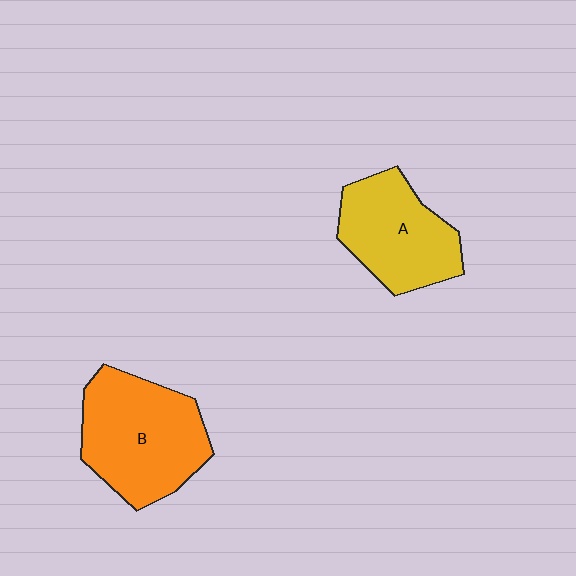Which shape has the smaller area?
Shape A (yellow).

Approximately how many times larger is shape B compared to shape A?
Approximately 1.2 times.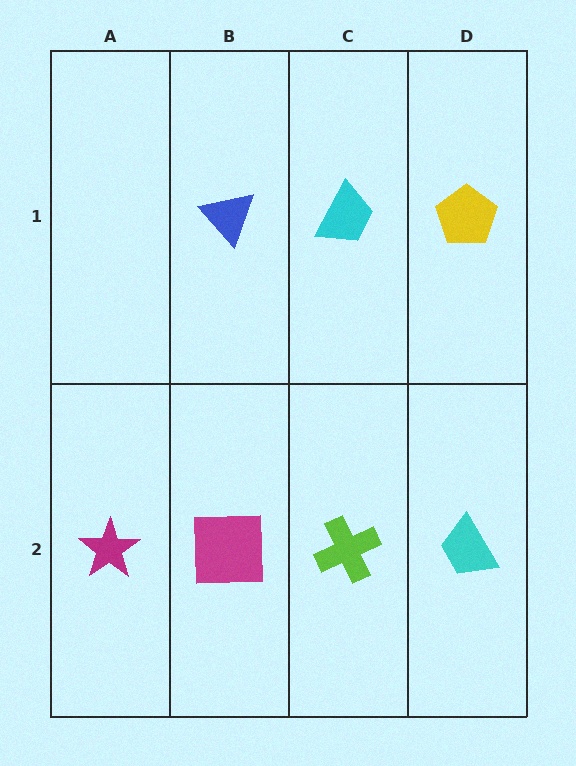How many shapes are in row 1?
3 shapes.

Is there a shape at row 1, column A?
No, that cell is empty.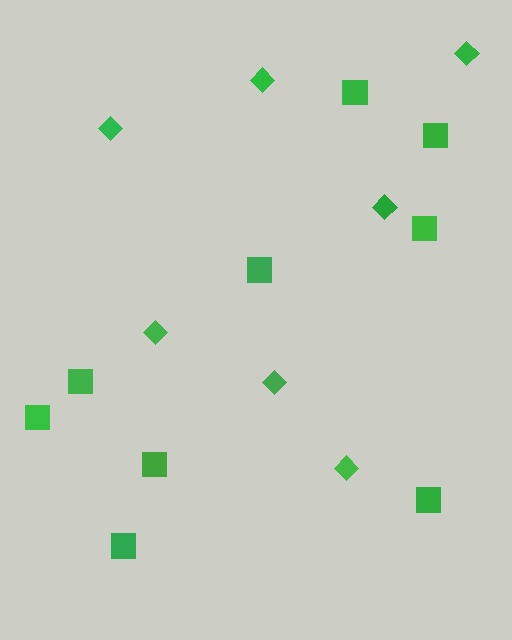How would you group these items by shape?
There are 2 groups: one group of diamonds (7) and one group of squares (9).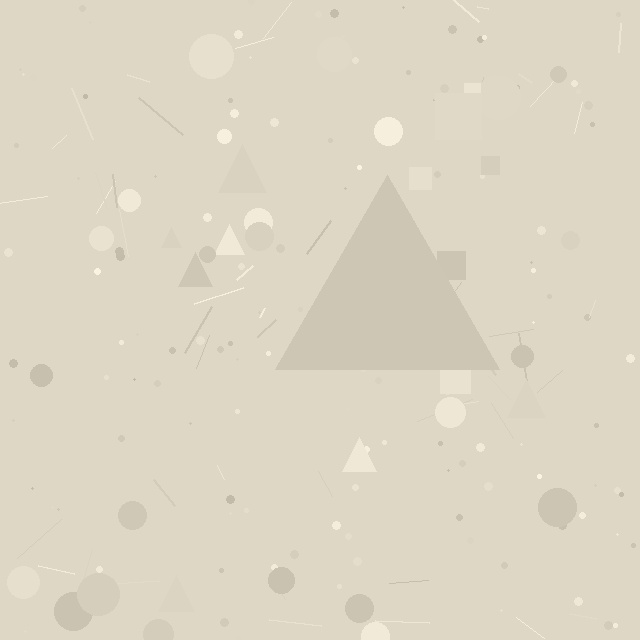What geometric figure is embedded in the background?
A triangle is embedded in the background.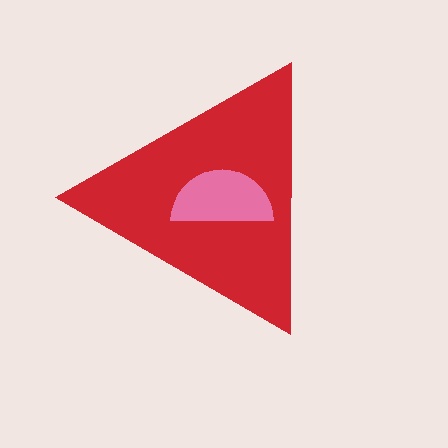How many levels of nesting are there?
2.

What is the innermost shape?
The pink semicircle.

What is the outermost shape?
The red triangle.